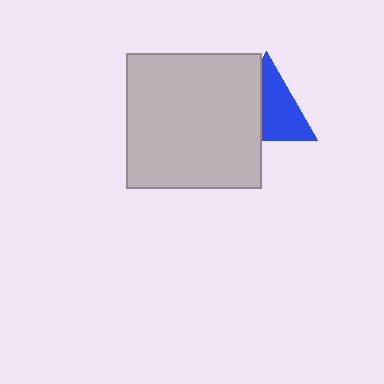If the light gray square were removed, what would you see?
You would see the complete blue triangle.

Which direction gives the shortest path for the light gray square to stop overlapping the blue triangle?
Moving left gives the shortest separation.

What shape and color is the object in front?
The object in front is a light gray square.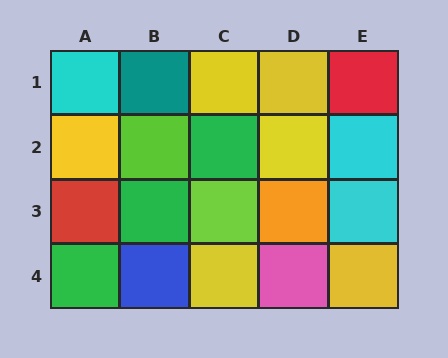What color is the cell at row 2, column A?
Yellow.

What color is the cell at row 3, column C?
Lime.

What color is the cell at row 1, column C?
Yellow.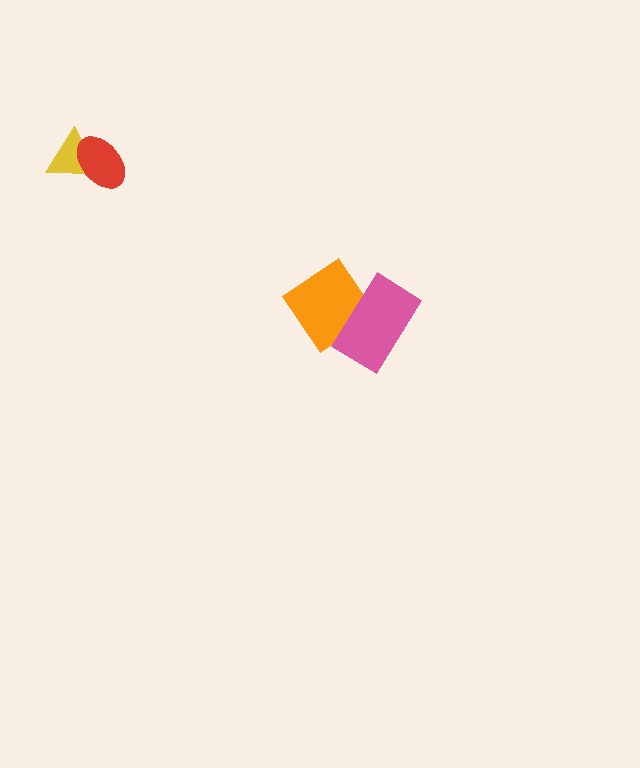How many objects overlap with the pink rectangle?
1 object overlaps with the pink rectangle.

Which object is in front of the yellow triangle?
The red ellipse is in front of the yellow triangle.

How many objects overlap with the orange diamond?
1 object overlaps with the orange diamond.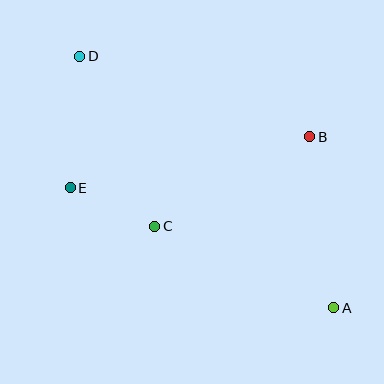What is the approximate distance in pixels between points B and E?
The distance between B and E is approximately 245 pixels.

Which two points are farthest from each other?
Points A and D are farthest from each other.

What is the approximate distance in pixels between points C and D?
The distance between C and D is approximately 186 pixels.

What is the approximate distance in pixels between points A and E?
The distance between A and E is approximately 290 pixels.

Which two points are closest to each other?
Points C and E are closest to each other.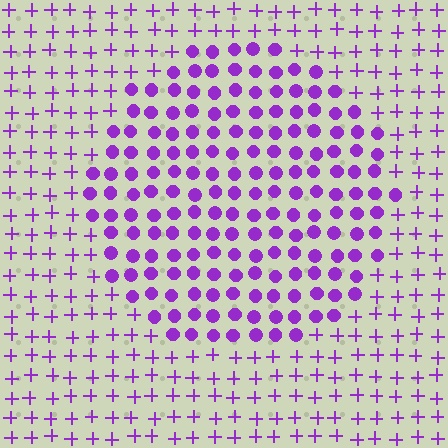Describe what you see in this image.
The image is filled with small purple elements arranged in a uniform grid. A circle-shaped region contains circles, while the surrounding area contains plus signs. The boundary is defined purely by the change in element shape.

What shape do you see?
I see a circle.